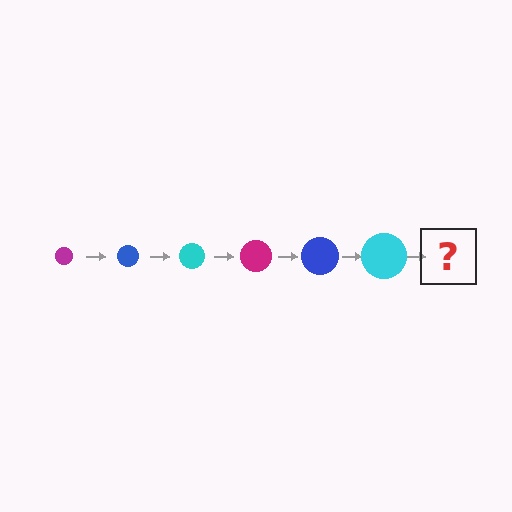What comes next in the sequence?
The next element should be a magenta circle, larger than the previous one.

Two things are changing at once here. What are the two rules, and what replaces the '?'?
The two rules are that the circle grows larger each step and the color cycles through magenta, blue, and cyan. The '?' should be a magenta circle, larger than the previous one.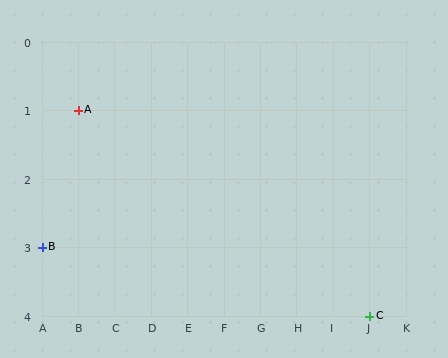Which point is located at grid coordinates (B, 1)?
Point A is at (B, 1).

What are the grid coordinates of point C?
Point C is at grid coordinates (J, 4).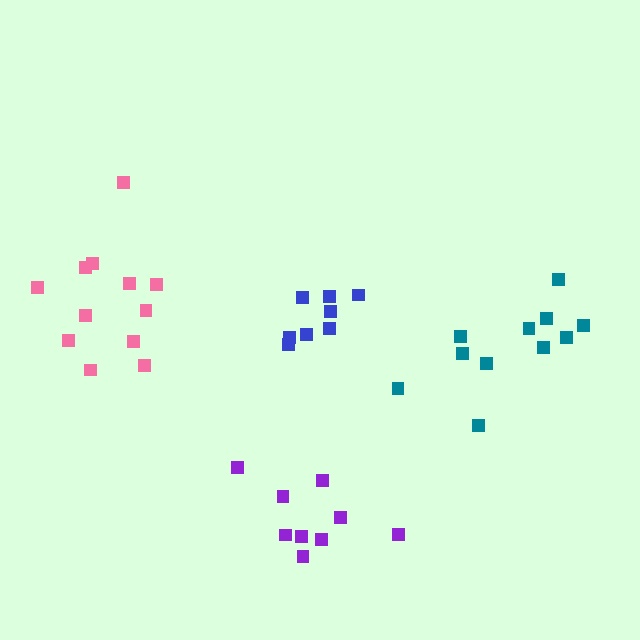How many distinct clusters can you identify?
There are 4 distinct clusters.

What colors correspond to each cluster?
The clusters are colored: blue, pink, teal, purple.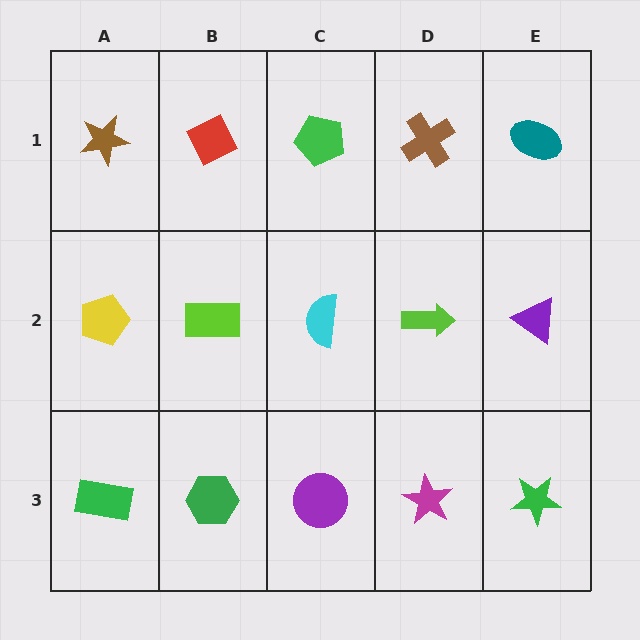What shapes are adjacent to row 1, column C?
A cyan semicircle (row 2, column C), a red diamond (row 1, column B), a brown cross (row 1, column D).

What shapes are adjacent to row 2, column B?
A red diamond (row 1, column B), a green hexagon (row 3, column B), a yellow pentagon (row 2, column A), a cyan semicircle (row 2, column C).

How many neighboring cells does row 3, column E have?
2.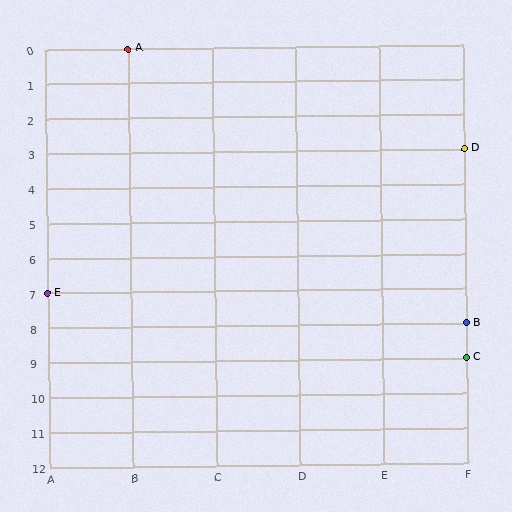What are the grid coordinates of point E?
Point E is at grid coordinates (A, 7).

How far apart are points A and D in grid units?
Points A and D are 4 columns and 3 rows apart (about 5.0 grid units diagonally).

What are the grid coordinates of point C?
Point C is at grid coordinates (F, 9).